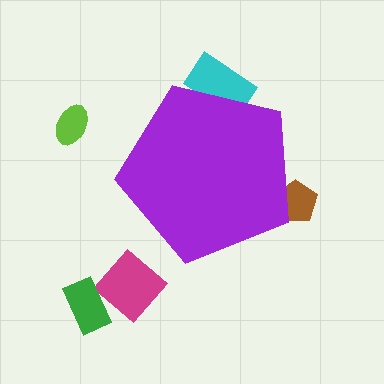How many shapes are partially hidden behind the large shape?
2 shapes are partially hidden.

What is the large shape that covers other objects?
A purple pentagon.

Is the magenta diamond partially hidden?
No, the magenta diamond is fully visible.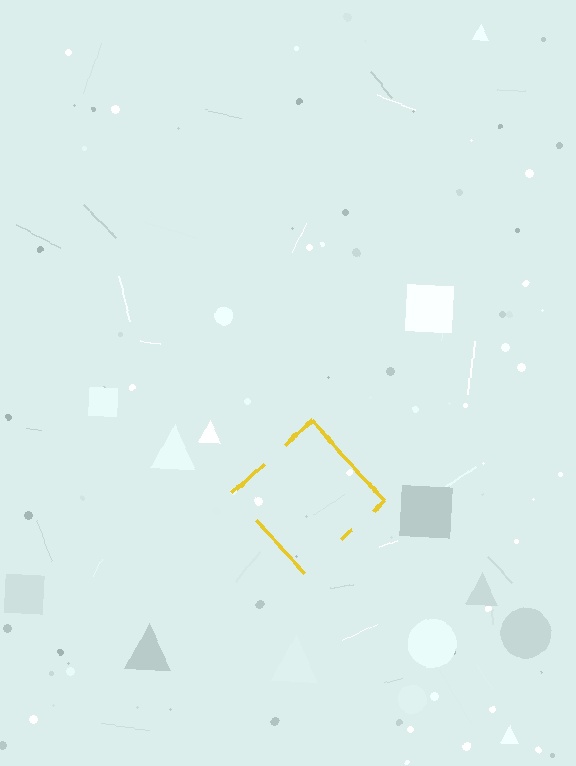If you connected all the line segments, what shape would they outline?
They would outline a diamond.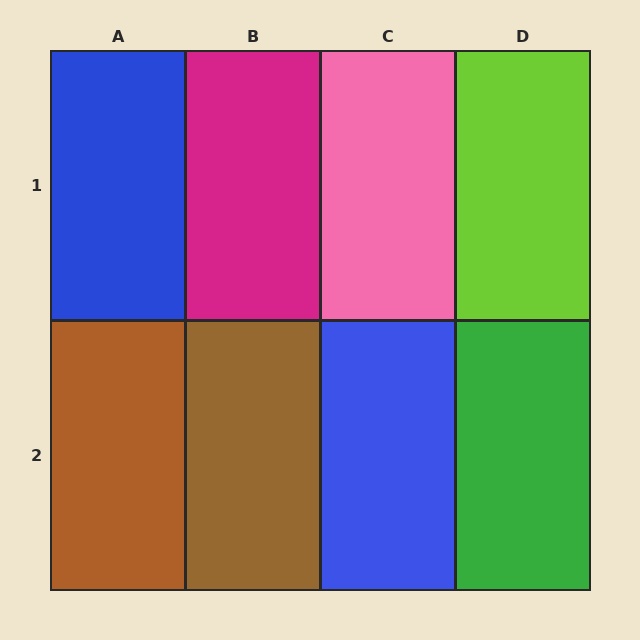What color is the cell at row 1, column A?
Blue.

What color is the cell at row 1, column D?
Lime.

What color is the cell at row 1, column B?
Magenta.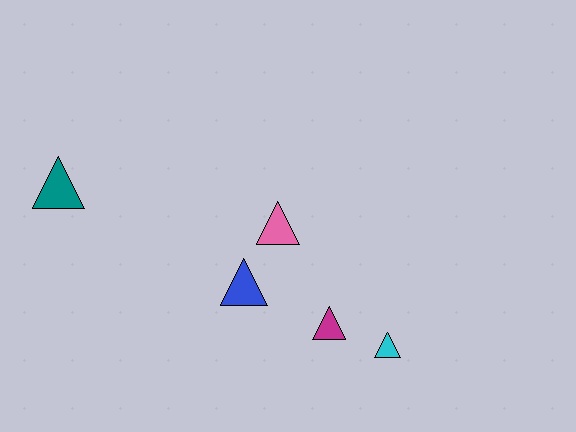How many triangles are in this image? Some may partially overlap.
There are 5 triangles.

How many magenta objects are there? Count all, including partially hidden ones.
There is 1 magenta object.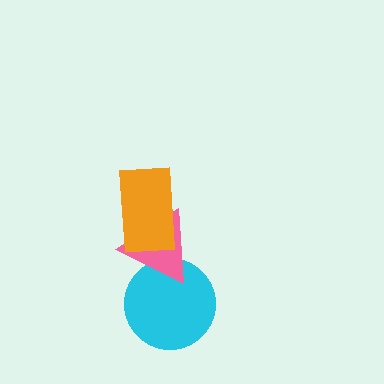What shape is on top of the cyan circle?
The pink triangle is on top of the cyan circle.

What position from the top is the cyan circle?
The cyan circle is 3rd from the top.